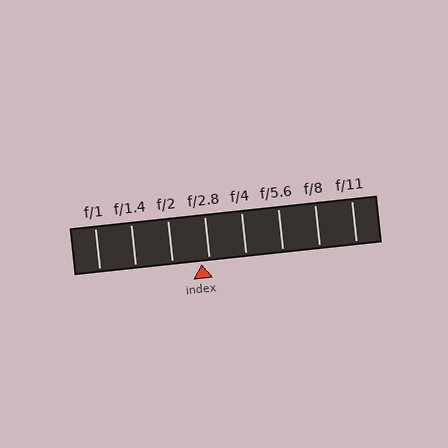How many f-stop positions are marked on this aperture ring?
There are 8 f-stop positions marked.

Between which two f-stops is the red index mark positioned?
The index mark is between f/2 and f/2.8.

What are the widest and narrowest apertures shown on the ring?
The widest aperture shown is f/1 and the narrowest is f/11.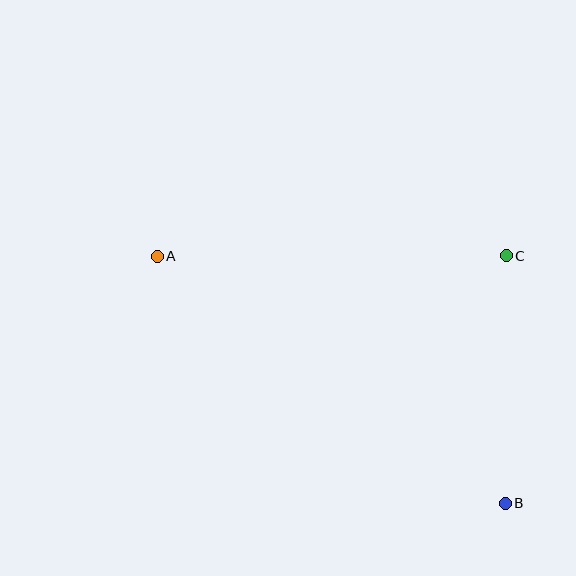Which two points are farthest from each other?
Points A and B are farthest from each other.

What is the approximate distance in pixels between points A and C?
The distance between A and C is approximately 349 pixels.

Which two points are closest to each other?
Points B and C are closest to each other.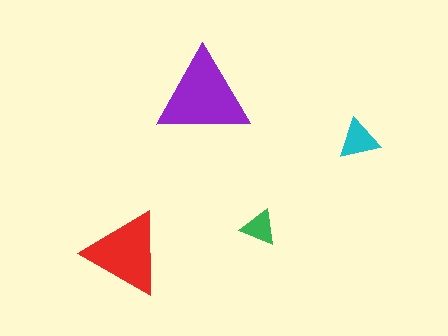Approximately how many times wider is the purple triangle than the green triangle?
About 2.5 times wider.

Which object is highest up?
The purple triangle is topmost.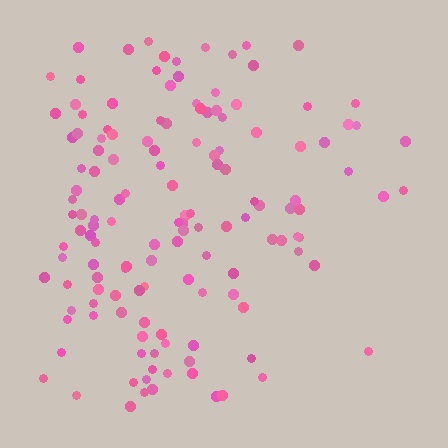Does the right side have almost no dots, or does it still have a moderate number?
Still a moderate number, just noticeably fewer than the left.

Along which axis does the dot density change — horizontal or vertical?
Horizontal.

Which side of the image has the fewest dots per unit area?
The right.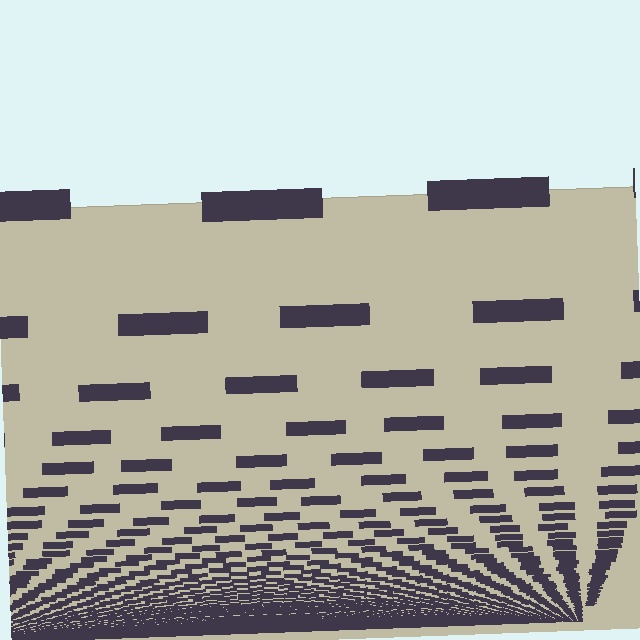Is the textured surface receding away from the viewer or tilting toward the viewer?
The surface appears to tilt toward the viewer. Texture elements get larger and sparser toward the top.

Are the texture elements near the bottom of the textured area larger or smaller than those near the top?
Smaller. The gradient is inverted — elements near the bottom are smaller and denser.